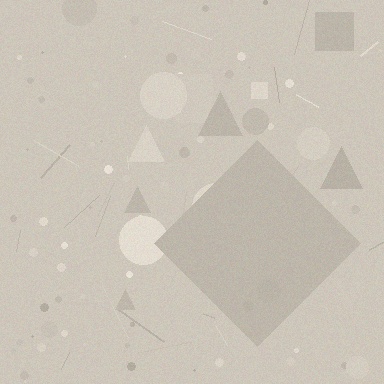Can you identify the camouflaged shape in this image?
The camouflaged shape is a diamond.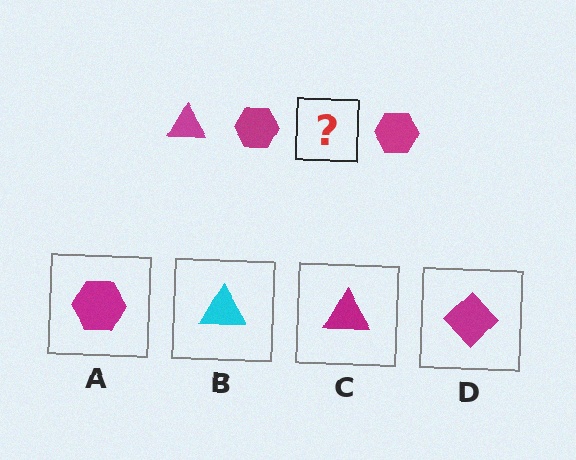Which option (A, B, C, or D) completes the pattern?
C.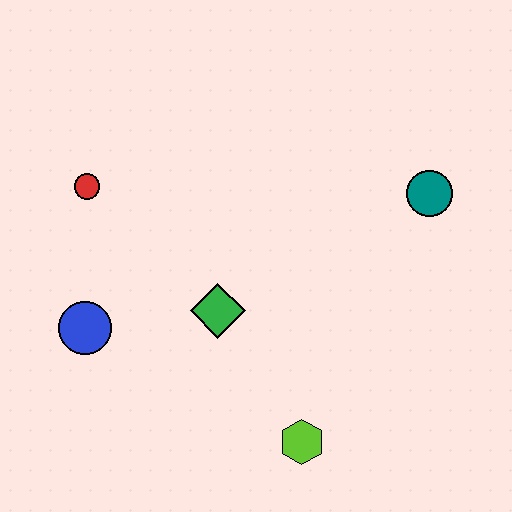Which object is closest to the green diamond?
The blue circle is closest to the green diamond.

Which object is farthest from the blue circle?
The teal circle is farthest from the blue circle.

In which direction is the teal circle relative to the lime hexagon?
The teal circle is above the lime hexagon.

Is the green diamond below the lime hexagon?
No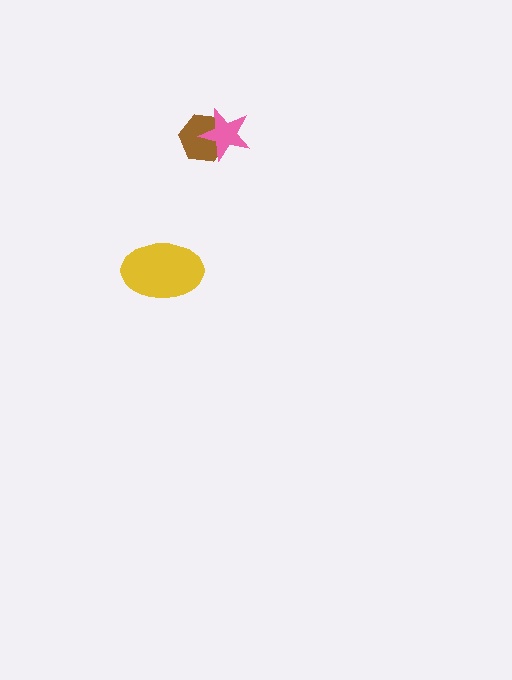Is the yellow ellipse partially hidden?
No, no other shape covers it.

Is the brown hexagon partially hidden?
Yes, it is partially covered by another shape.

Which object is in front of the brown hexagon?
The pink star is in front of the brown hexagon.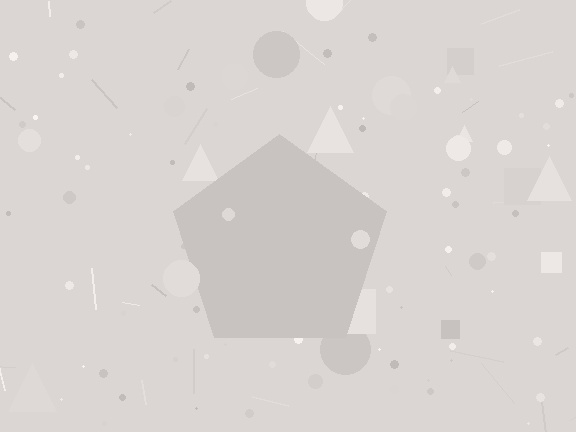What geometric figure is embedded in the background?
A pentagon is embedded in the background.